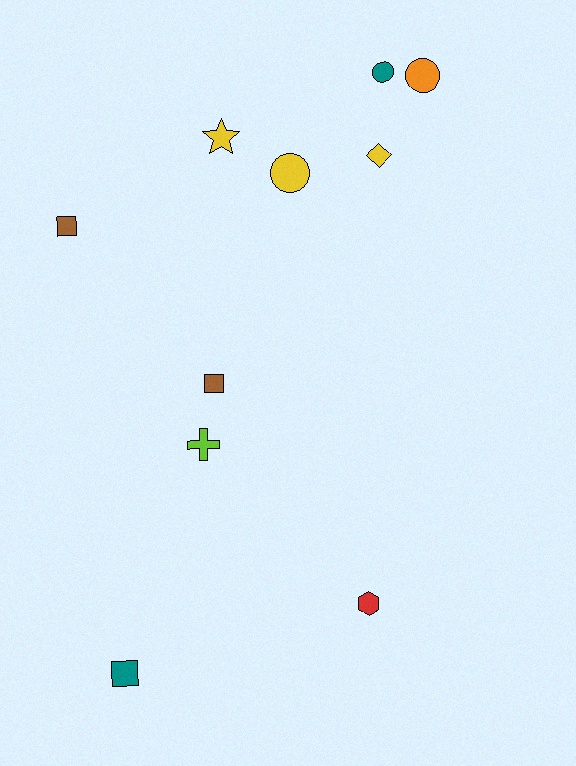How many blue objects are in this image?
There are no blue objects.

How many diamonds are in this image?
There is 1 diamond.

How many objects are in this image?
There are 10 objects.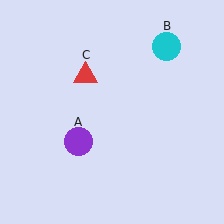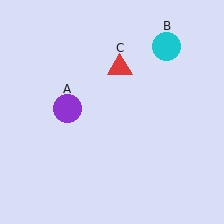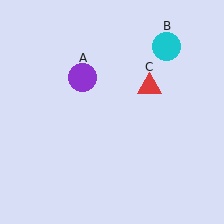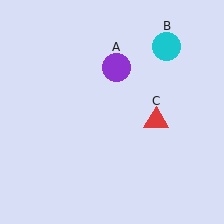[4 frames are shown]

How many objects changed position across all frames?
2 objects changed position: purple circle (object A), red triangle (object C).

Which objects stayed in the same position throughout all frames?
Cyan circle (object B) remained stationary.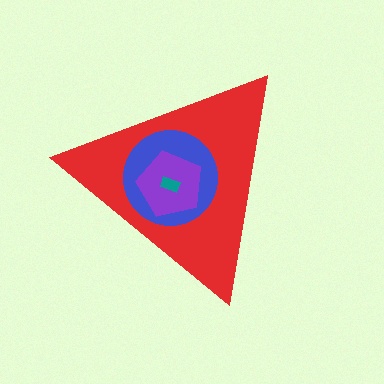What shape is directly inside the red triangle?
The blue circle.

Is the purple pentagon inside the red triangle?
Yes.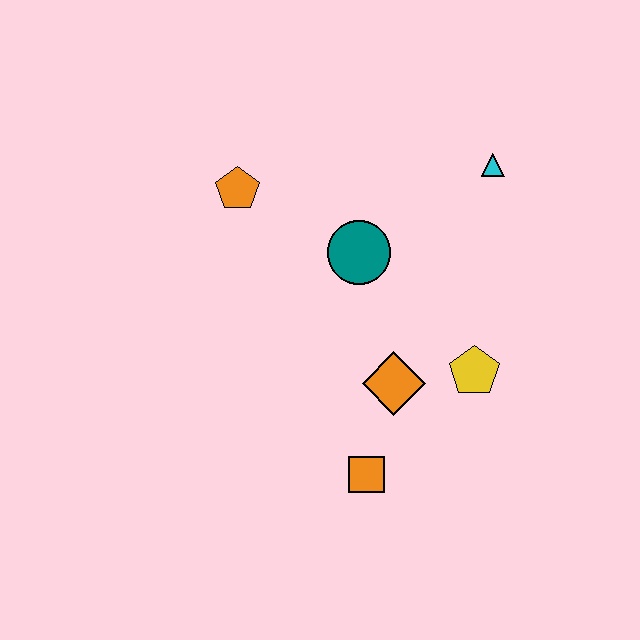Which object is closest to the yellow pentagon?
The orange diamond is closest to the yellow pentagon.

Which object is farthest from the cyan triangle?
The orange square is farthest from the cyan triangle.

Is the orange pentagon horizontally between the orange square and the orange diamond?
No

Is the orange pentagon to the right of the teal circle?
No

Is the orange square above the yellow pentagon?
No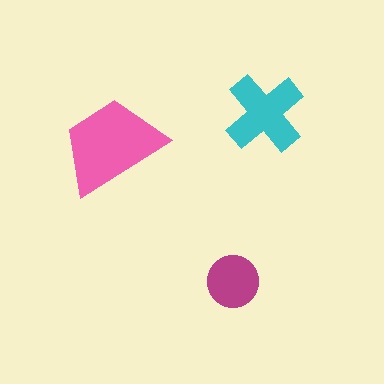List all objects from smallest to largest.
The magenta circle, the cyan cross, the pink trapezoid.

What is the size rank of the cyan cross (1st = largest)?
2nd.